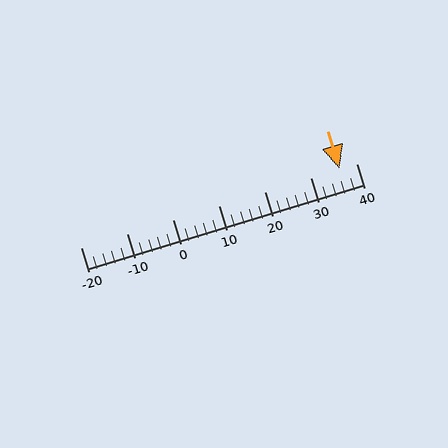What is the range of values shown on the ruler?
The ruler shows values from -20 to 40.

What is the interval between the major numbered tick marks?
The major tick marks are spaced 10 units apart.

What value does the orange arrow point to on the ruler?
The orange arrow points to approximately 36.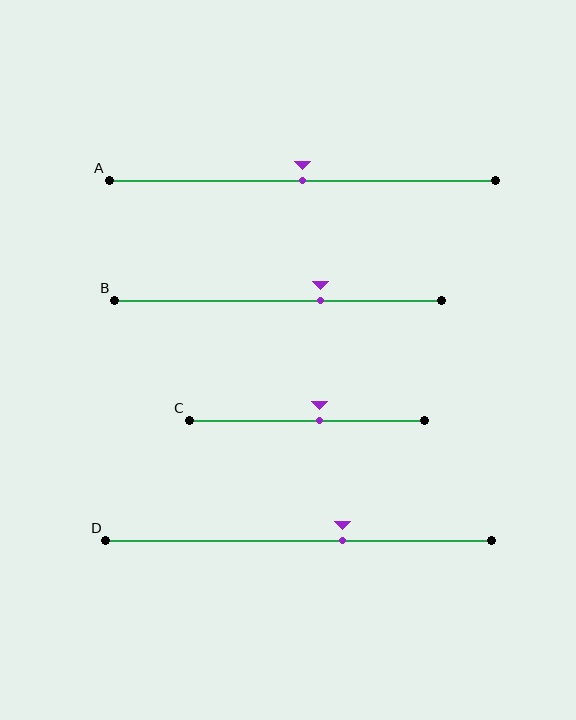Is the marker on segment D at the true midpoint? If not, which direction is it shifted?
No, the marker on segment D is shifted to the right by about 12% of the segment length.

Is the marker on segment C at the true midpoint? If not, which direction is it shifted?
No, the marker on segment C is shifted to the right by about 5% of the segment length.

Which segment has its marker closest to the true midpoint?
Segment A has its marker closest to the true midpoint.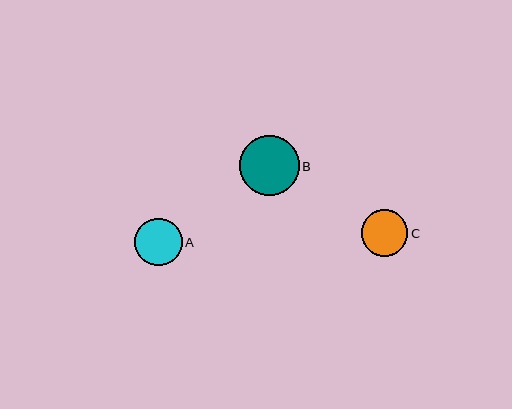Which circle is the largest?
Circle B is the largest with a size of approximately 60 pixels.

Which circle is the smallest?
Circle C is the smallest with a size of approximately 47 pixels.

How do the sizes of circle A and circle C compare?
Circle A and circle C are approximately the same size.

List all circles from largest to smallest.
From largest to smallest: B, A, C.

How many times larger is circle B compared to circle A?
Circle B is approximately 1.3 times the size of circle A.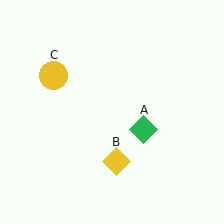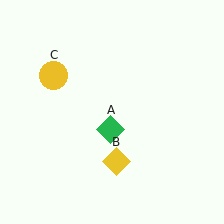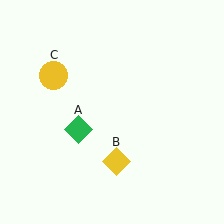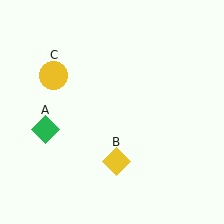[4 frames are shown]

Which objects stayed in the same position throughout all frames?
Yellow diamond (object B) and yellow circle (object C) remained stationary.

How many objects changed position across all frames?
1 object changed position: green diamond (object A).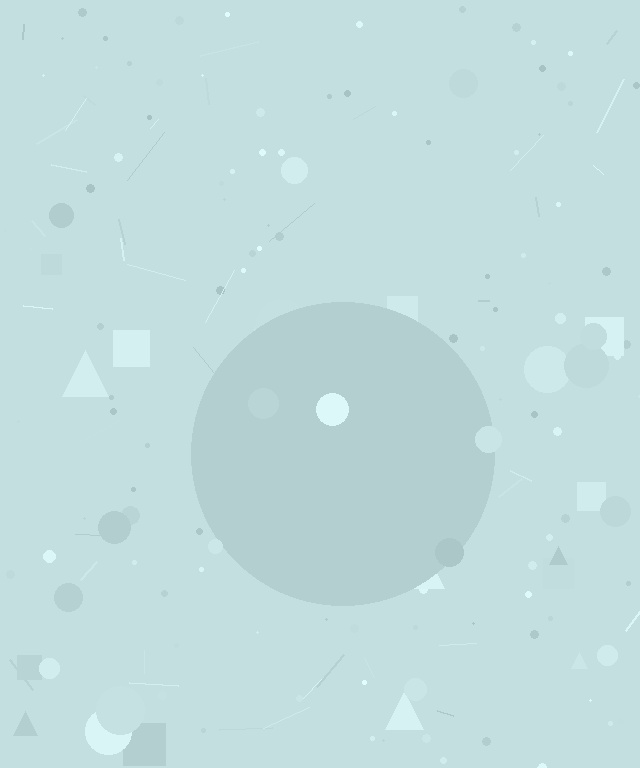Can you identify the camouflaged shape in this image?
The camouflaged shape is a circle.